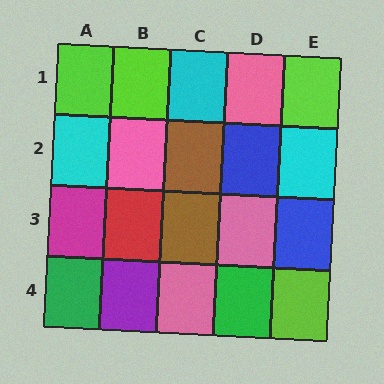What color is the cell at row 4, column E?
Lime.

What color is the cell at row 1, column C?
Cyan.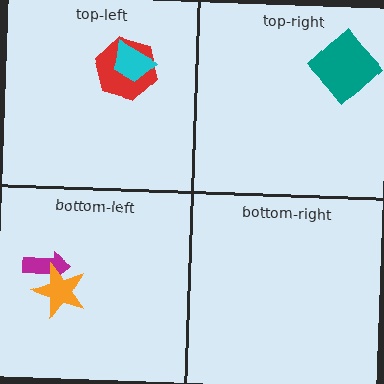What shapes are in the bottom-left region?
The magenta arrow, the orange star.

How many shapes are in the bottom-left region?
2.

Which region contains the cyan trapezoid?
The top-left region.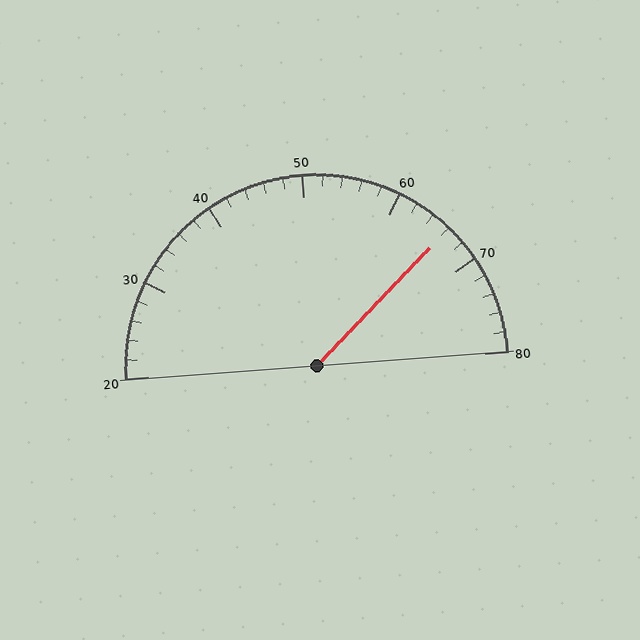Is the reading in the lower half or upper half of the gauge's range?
The reading is in the upper half of the range (20 to 80).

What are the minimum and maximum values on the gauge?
The gauge ranges from 20 to 80.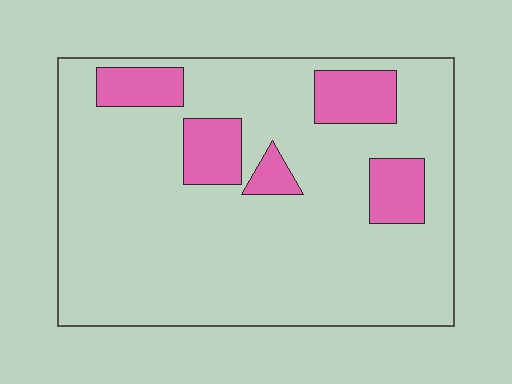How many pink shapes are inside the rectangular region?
5.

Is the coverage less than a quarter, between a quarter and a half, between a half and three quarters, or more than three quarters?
Less than a quarter.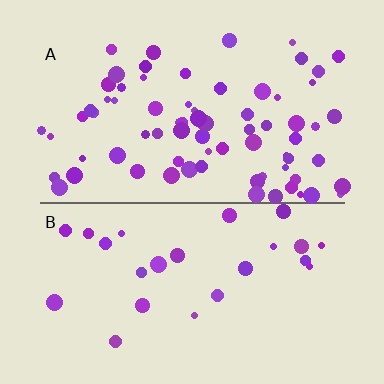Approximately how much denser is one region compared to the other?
Approximately 3.0× — region A over region B.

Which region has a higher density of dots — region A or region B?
A (the top).